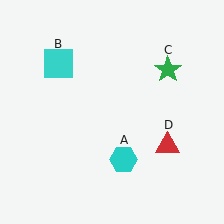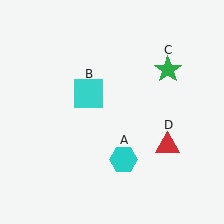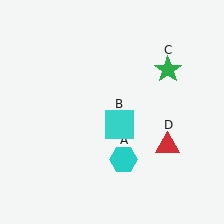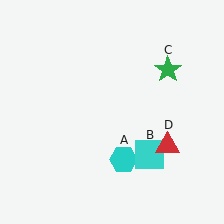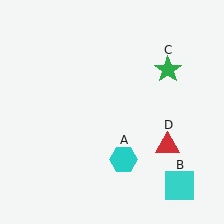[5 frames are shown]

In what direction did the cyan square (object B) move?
The cyan square (object B) moved down and to the right.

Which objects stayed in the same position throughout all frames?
Cyan hexagon (object A) and green star (object C) and red triangle (object D) remained stationary.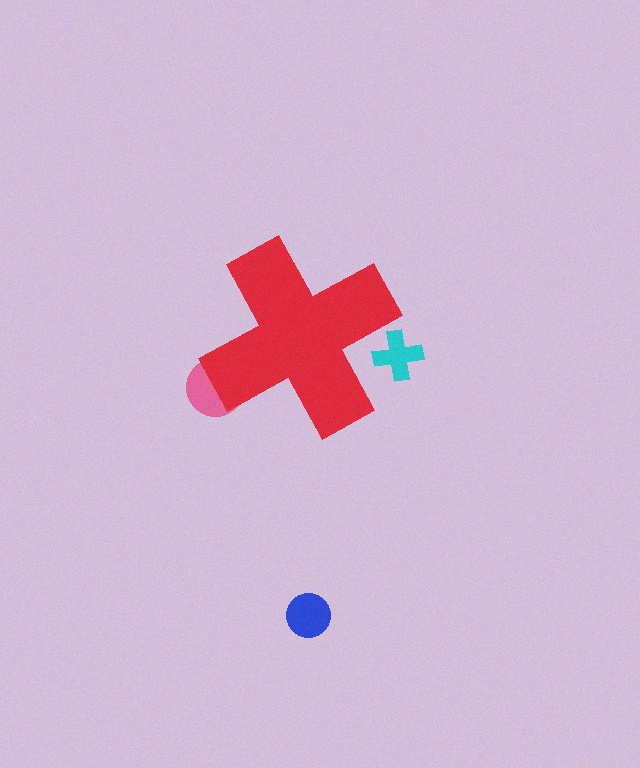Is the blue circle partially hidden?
No, the blue circle is fully visible.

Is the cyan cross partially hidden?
Yes, the cyan cross is partially hidden behind the red cross.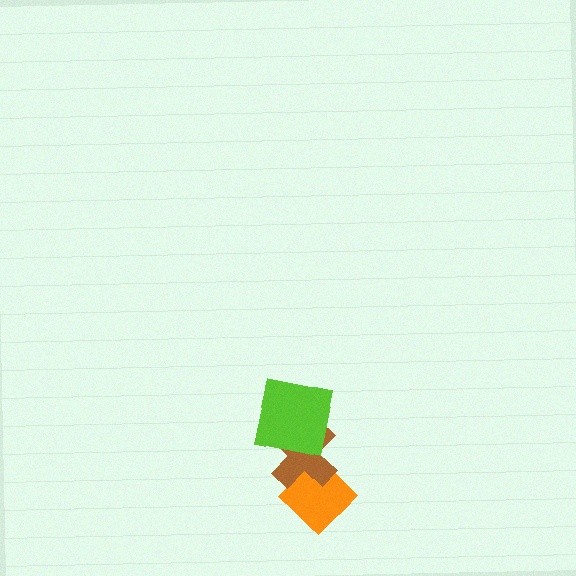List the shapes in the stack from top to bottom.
From top to bottom: the lime square, the brown cross, the orange diamond.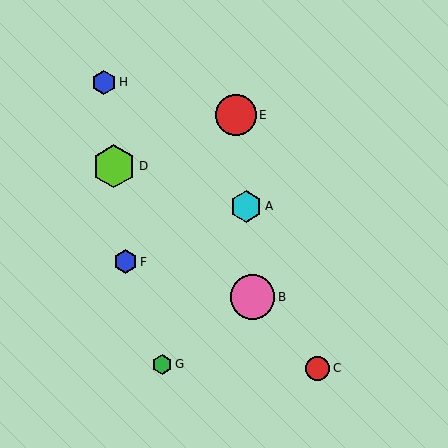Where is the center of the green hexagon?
The center of the green hexagon is at (162, 364).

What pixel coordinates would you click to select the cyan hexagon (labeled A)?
Click at (246, 206) to select the cyan hexagon A.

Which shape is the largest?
The pink circle (labeled B) is the largest.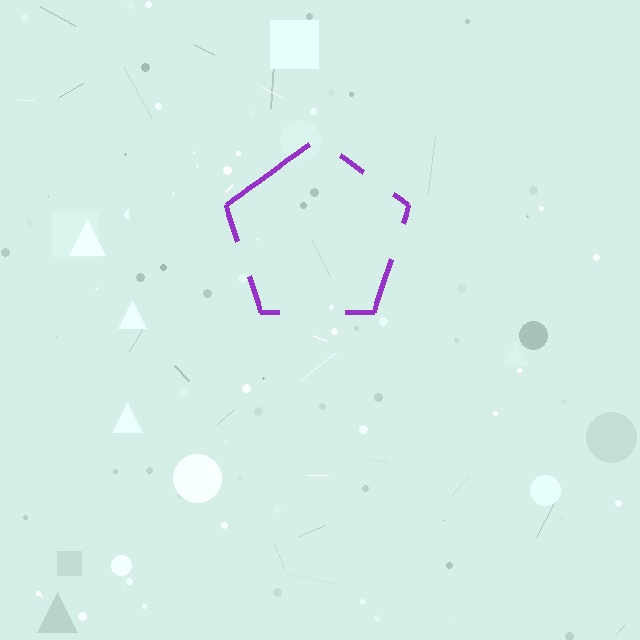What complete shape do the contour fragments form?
The contour fragments form a pentagon.